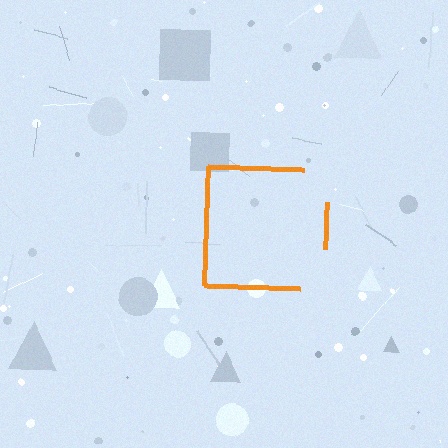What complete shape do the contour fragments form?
The contour fragments form a square.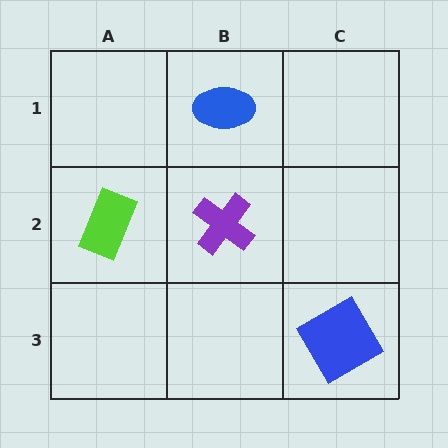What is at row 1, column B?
A blue ellipse.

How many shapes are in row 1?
1 shape.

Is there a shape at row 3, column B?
No, that cell is empty.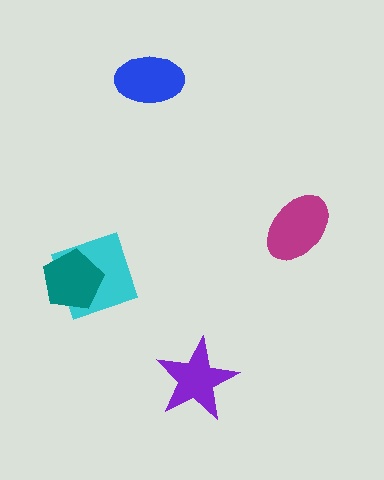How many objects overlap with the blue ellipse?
0 objects overlap with the blue ellipse.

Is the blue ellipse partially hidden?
No, no other shape covers it.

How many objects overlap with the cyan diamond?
1 object overlaps with the cyan diamond.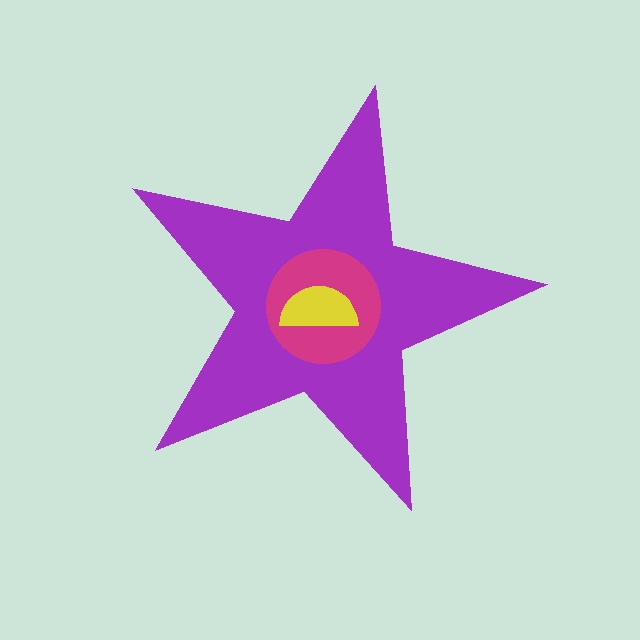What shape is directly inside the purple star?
The magenta circle.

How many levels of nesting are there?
3.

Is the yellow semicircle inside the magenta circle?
Yes.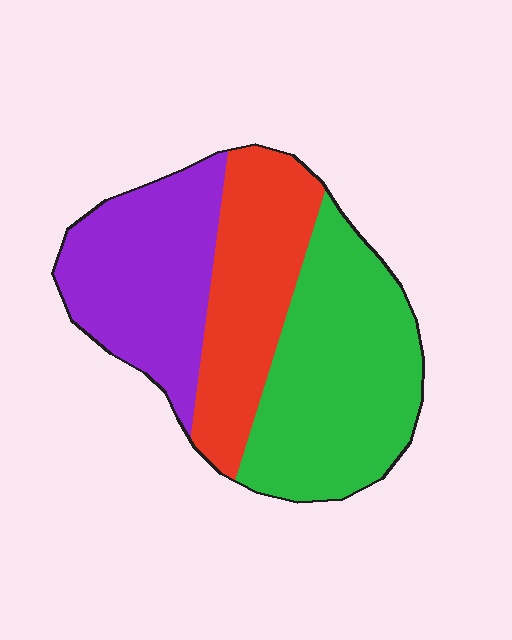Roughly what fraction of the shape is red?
Red takes up about one quarter (1/4) of the shape.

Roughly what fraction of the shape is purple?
Purple covers around 30% of the shape.